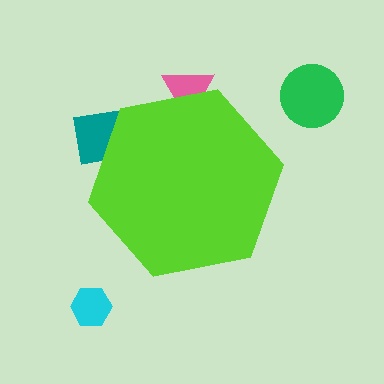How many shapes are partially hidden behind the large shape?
2 shapes are partially hidden.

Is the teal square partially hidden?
Yes, the teal square is partially hidden behind the lime hexagon.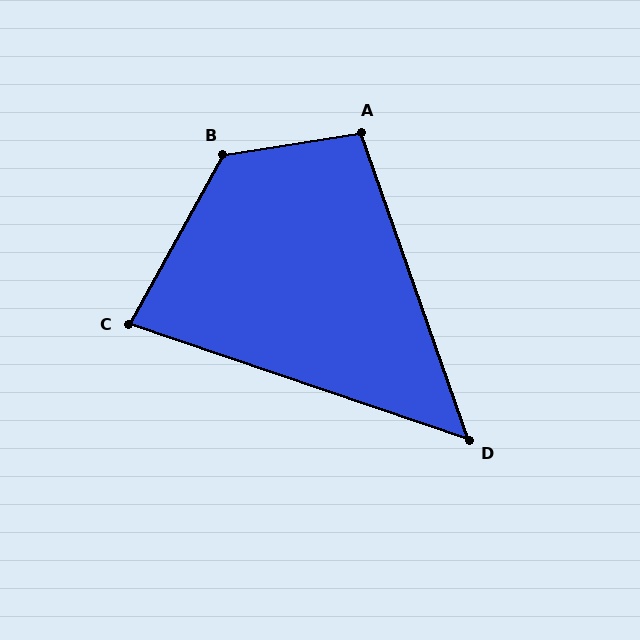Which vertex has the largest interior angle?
B, at approximately 128 degrees.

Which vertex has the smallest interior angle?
D, at approximately 52 degrees.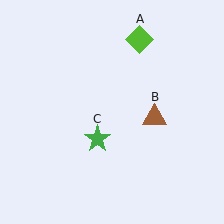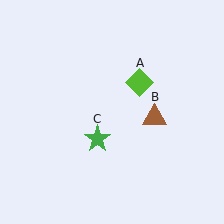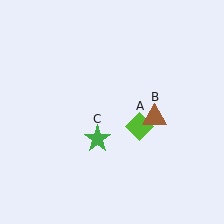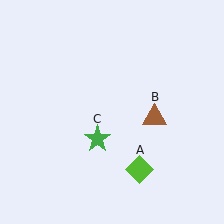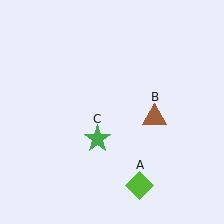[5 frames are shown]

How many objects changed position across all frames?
1 object changed position: lime diamond (object A).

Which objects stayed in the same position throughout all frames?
Brown triangle (object B) and green star (object C) remained stationary.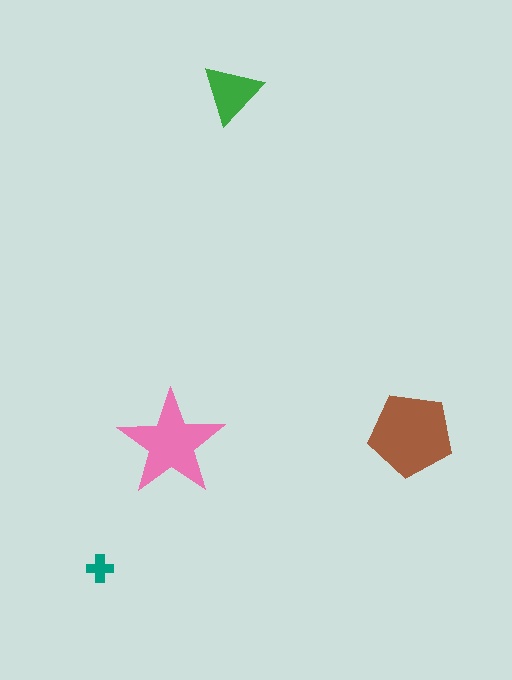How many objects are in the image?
There are 4 objects in the image.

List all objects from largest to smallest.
The brown pentagon, the pink star, the green triangle, the teal cross.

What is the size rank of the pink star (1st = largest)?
2nd.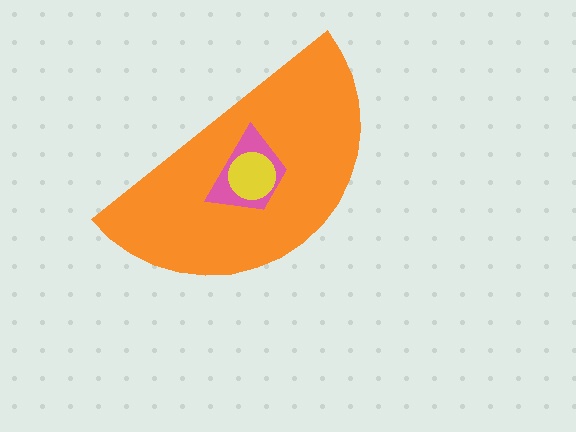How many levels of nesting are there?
3.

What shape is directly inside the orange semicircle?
The pink trapezoid.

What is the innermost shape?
The yellow circle.